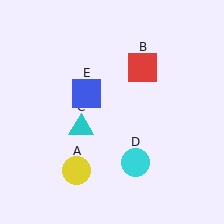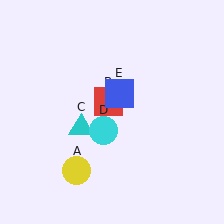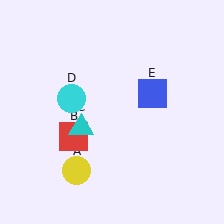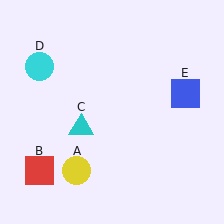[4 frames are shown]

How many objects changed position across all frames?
3 objects changed position: red square (object B), cyan circle (object D), blue square (object E).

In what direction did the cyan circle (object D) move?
The cyan circle (object D) moved up and to the left.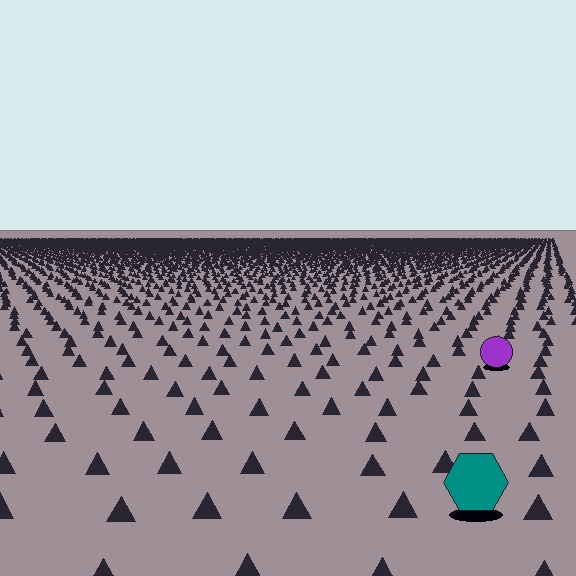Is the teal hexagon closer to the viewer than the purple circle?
Yes. The teal hexagon is closer — you can tell from the texture gradient: the ground texture is coarser near it.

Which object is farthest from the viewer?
The purple circle is farthest from the viewer. It appears smaller and the ground texture around it is denser.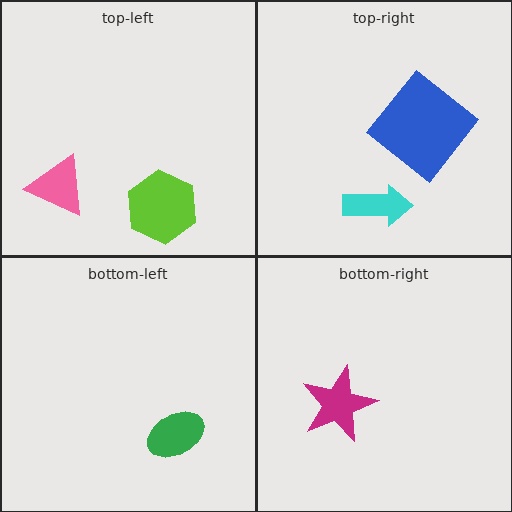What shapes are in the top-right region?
The cyan arrow, the blue diamond.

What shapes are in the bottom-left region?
The green ellipse.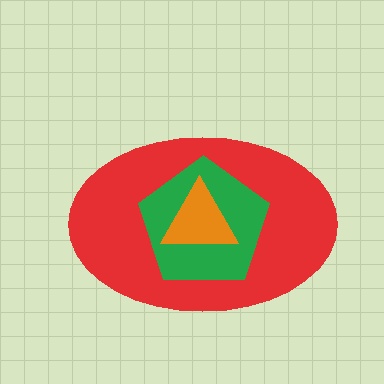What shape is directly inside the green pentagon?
The orange triangle.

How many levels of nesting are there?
3.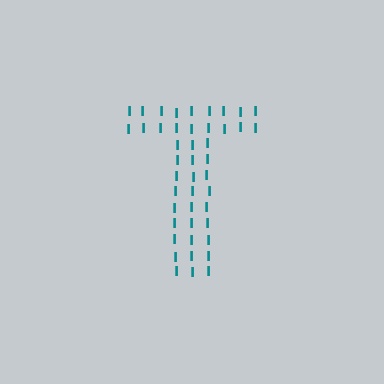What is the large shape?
The large shape is the letter T.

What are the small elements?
The small elements are letter I's.